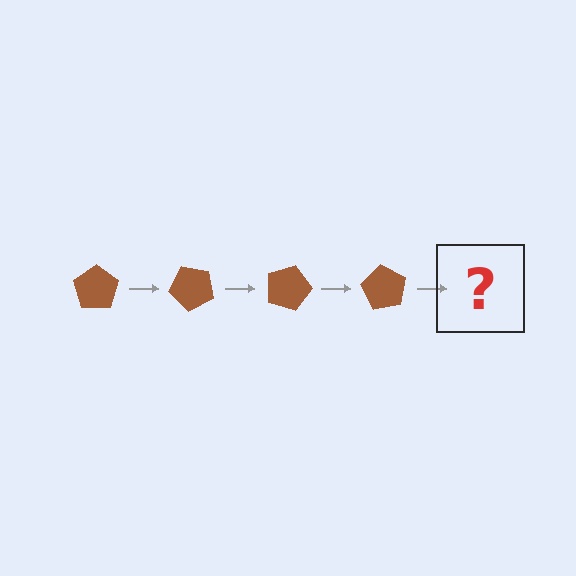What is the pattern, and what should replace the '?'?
The pattern is that the pentagon rotates 45 degrees each step. The '?' should be a brown pentagon rotated 180 degrees.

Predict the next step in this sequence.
The next step is a brown pentagon rotated 180 degrees.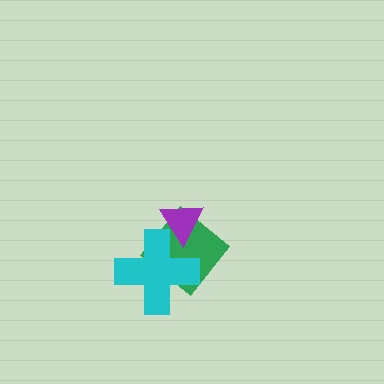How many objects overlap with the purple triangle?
2 objects overlap with the purple triangle.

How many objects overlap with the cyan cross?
2 objects overlap with the cyan cross.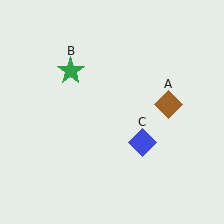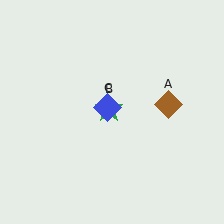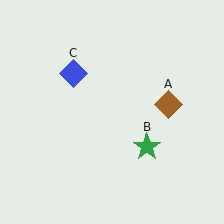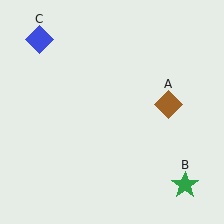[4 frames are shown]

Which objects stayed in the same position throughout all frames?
Brown diamond (object A) remained stationary.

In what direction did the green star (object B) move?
The green star (object B) moved down and to the right.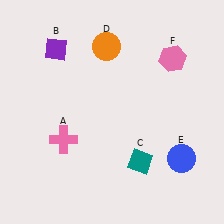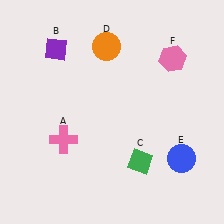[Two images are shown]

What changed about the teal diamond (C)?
In Image 1, C is teal. In Image 2, it changed to green.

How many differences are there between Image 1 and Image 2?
There is 1 difference between the two images.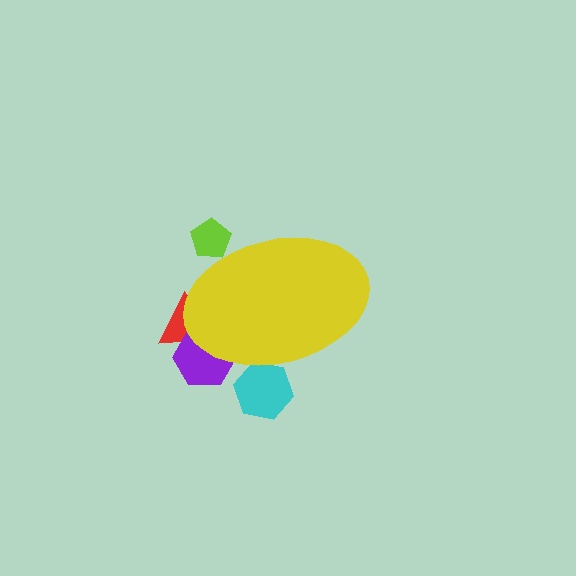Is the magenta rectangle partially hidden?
Yes, the magenta rectangle is partially hidden behind the yellow ellipse.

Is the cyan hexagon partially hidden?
Yes, the cyan hexagon is partially hidden behind the yellow ellipse.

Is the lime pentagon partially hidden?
Yes, the lime pentagon is partially hidden behind the yellow ellipse.